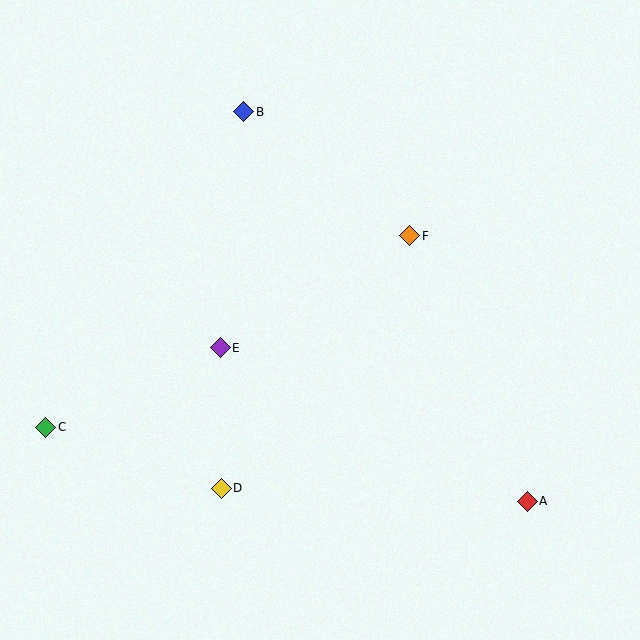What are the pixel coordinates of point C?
Point C is at (46, 427).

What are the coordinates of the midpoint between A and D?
The midpoint between A and D is at (374, 495).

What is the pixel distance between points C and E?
The distance between C and E is 191 pixels.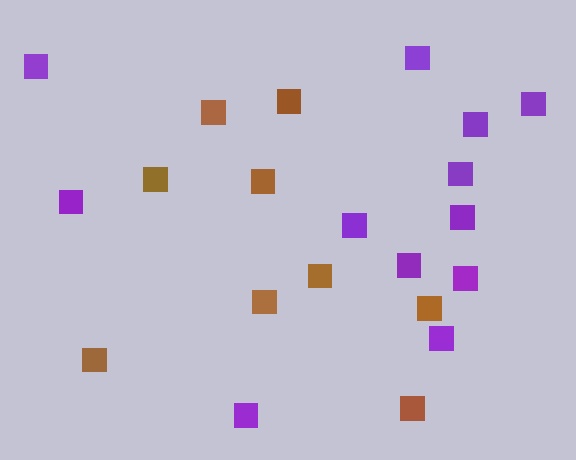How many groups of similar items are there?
There are 2 groups: one group of purple squares (12) and one group of brown squares (9).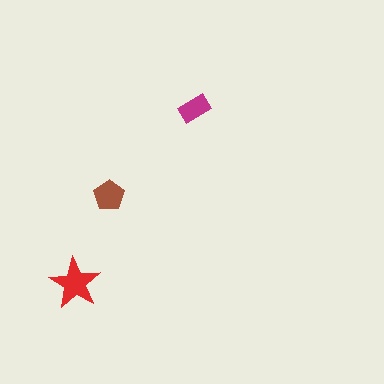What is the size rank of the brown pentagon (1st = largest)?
2nd.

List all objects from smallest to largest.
The magenta rectangle, the brown pentagon, the red star.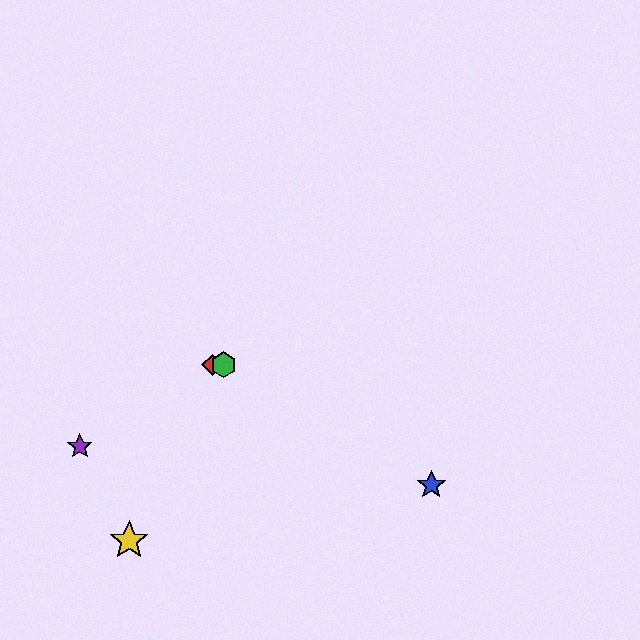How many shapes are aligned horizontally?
2 shapes (the red diamond, the green hexagon) are aligned horizontally.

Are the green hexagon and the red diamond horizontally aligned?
Yes, both are at y≈365.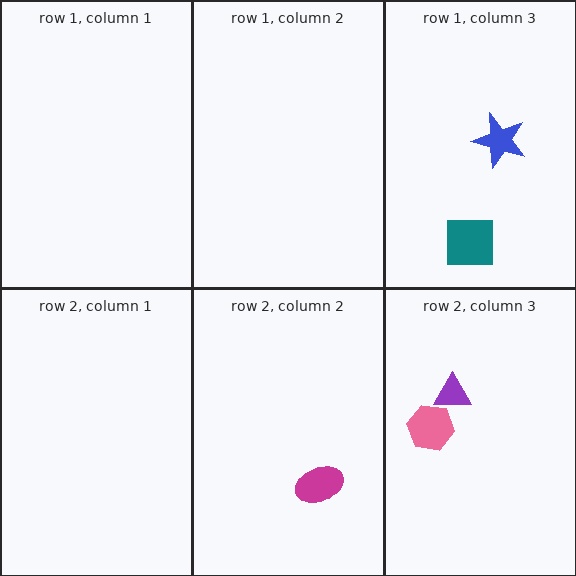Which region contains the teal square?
The row 1, column 3 region.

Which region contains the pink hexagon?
The row 2, column 3 region.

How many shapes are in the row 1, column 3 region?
2.